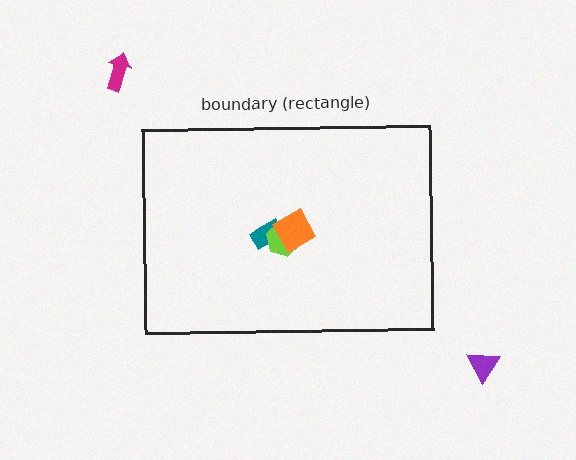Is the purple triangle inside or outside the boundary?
Outside.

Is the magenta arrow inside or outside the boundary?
Outside.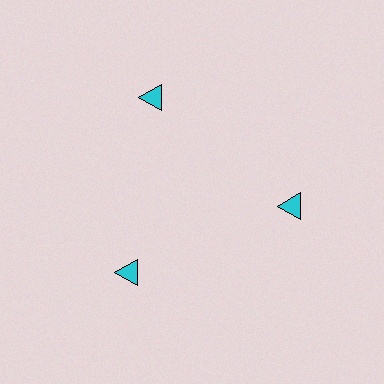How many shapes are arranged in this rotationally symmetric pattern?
There are 3 shapes, arranged in 3 groups of 1.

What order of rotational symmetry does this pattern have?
This pattern has 3-fold rotational symmetry.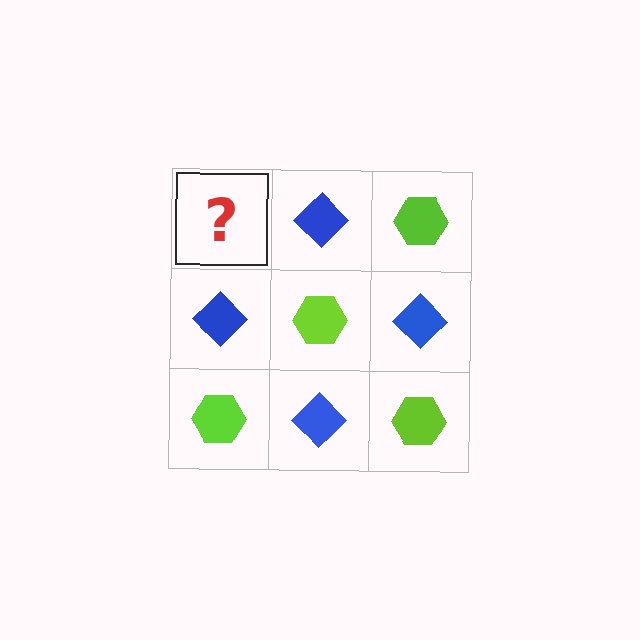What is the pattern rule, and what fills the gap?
The rule is that it alternates lime hexagon and blue diamond in a checkerboard pattern. The gap should be filled with a lime hexagon.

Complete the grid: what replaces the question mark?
The question mark should be replaced with a lime hexagon.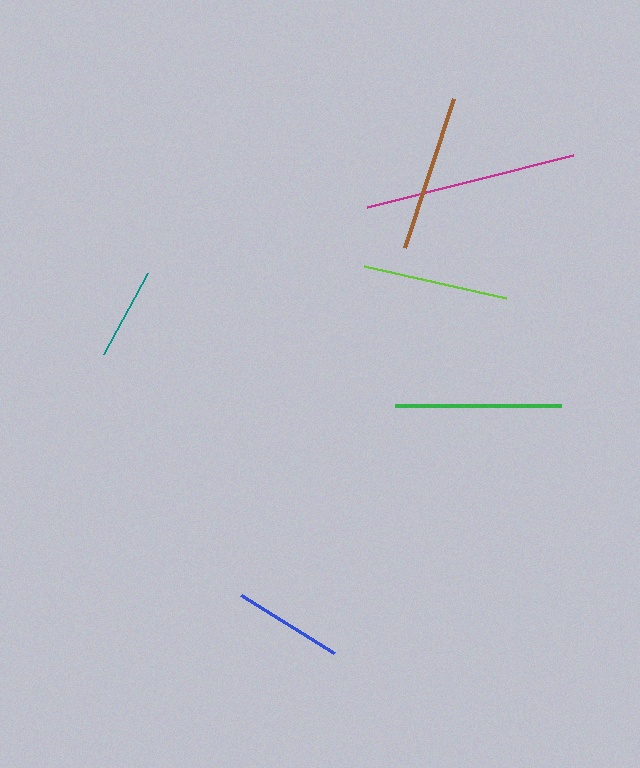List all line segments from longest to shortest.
From longest to shortest: magenta, green, brown, lime, blue, teal.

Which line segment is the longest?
The magenta line is the longest at approximately 212 pixels.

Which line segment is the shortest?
The teal line is the shortest at approximately 92 pixels.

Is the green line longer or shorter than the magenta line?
The magenta line is longer than the green line.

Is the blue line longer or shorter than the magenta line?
The magenta line is longer than the blue line.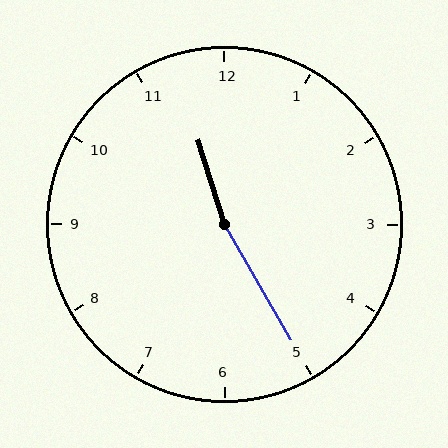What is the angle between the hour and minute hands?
Approximately 168 degrees.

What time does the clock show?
11:25.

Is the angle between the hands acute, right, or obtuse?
It is obtuse.